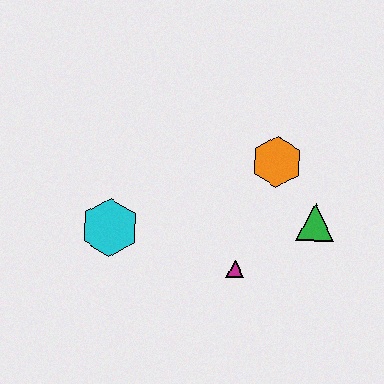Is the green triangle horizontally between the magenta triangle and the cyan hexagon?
No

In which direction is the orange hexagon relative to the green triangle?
The orange hexagon is above the green triangle.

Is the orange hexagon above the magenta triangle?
Yes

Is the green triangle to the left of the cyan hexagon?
No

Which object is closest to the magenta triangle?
The green triangle is closest to the magenta triangle.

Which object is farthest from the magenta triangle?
The cyan hexagon is farthest from the magenta triangle.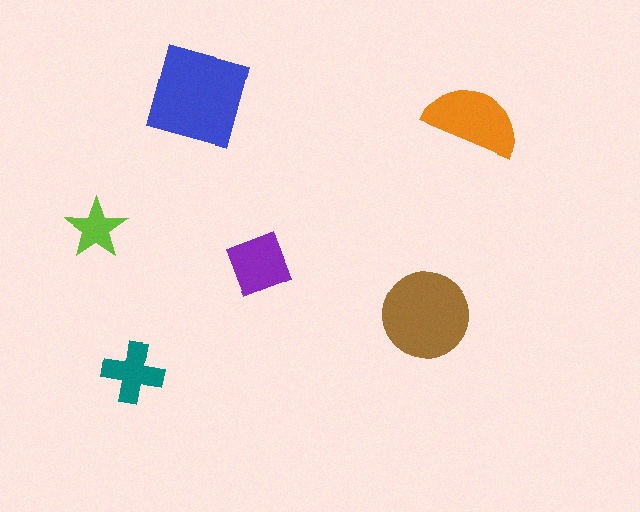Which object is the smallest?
The lime star.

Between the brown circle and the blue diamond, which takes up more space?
The blue diamond.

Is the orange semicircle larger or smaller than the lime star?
Larger.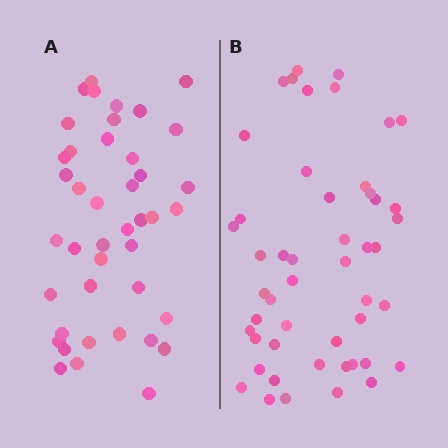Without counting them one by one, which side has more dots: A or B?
Region B (the right region) has more dots.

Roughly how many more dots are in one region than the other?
Region B has roughly 8 or so more dots than region A.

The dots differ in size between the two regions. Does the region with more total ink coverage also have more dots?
No. Region A has more total ink coverage because its dots are larger, but region B actually contains more individual dots. Total area can be misleading — the number of items is what matters here.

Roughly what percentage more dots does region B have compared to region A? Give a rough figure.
About 15% more.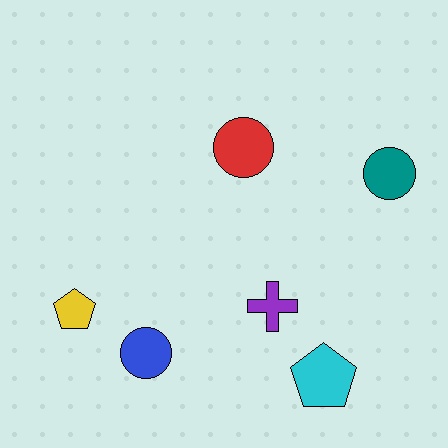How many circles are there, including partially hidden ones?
There are 3 circles.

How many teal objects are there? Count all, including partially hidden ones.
There is 1 teal object.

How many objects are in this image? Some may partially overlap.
There are 6 objects.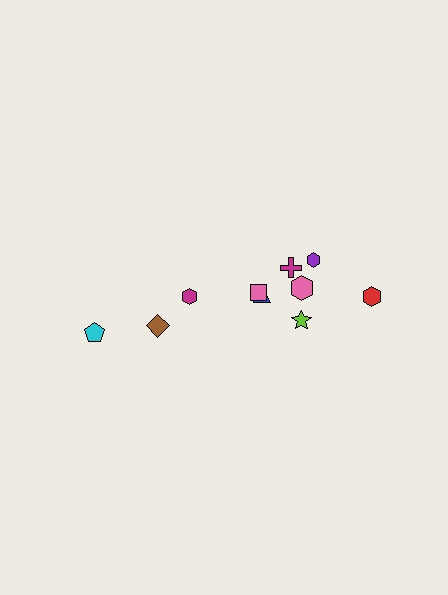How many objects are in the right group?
There are 7 objects.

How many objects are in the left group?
There are 3 objects.